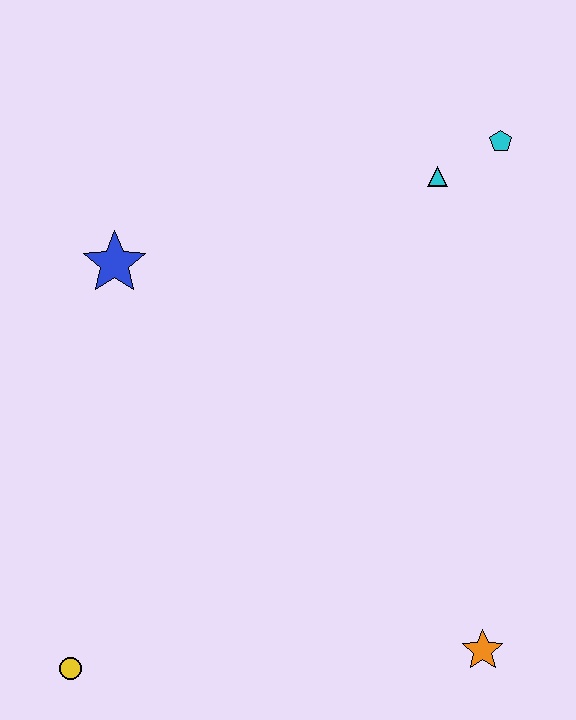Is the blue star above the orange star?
Yes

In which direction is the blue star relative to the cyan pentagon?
The blue star is to the left of the cyan pentagon.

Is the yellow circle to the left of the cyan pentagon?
Yes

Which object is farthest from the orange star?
The blue star is farthest from the orange star.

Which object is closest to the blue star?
The cyan triangle is closest to the blue star.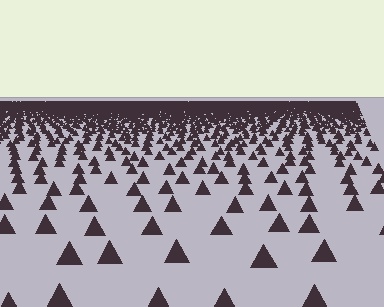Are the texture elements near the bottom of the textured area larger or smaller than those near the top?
Larger. Near the bottom, elements are closer to the viewer and appear at a bigger on-screen size.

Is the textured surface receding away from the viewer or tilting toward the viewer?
The surface is receding away from the viewer. Texture elements get smaller and denser toward the top.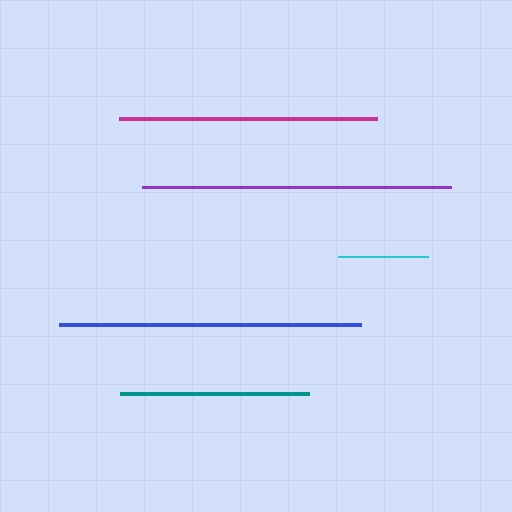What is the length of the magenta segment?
The magenta segment is approximately 258 pixels long.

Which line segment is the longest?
The purple line is the longest at approximately 309 pixels.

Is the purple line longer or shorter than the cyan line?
The purple line is longer than the cyan line.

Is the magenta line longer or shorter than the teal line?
The magenta line is longer than the teal line.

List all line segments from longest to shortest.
From longest to shortest: purple, blue, magenta, teal, cyan.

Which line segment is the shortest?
The cyan line is the shortest at approximately 90 pixels.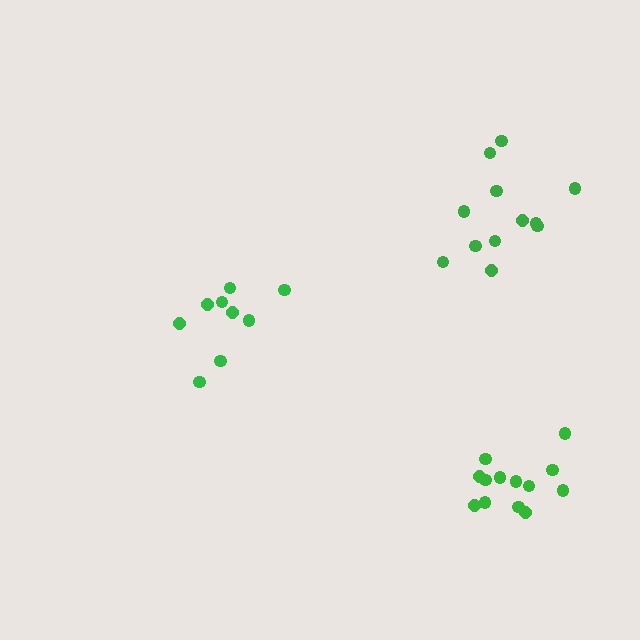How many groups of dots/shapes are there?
There are 3 groups.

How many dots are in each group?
Group 1: 9 dots, Group 2: 12 dots, Group 3: 13 dots (34 total).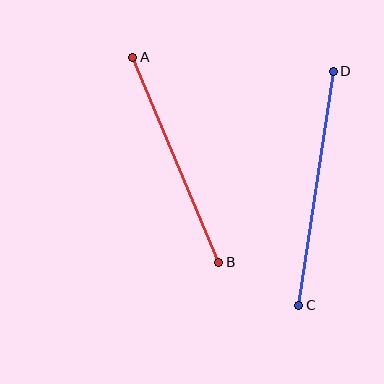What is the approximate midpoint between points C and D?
The midpoint is at approximately (316, 188) pixels.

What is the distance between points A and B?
The distance is approximately 222 pixels.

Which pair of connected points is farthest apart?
Points C and D are farthest apart.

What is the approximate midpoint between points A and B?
The midpoint is at approximately (176, 160) pixels.